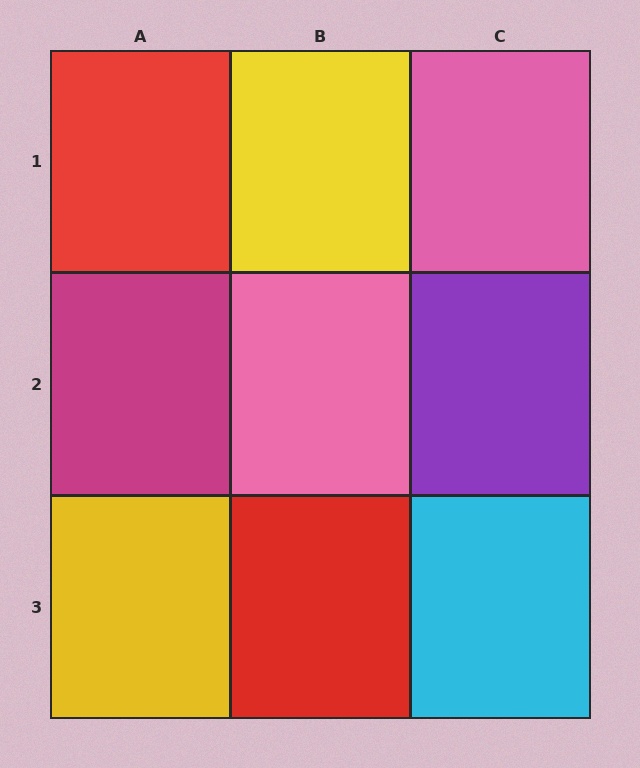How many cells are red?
2 cells are red.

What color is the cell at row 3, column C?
Cyan.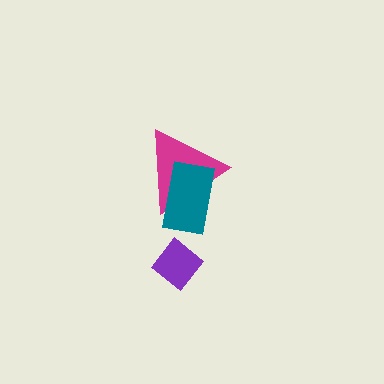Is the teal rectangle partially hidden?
No, no other shape covers it.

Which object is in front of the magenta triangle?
The teal rectangle is in front of the magenta triangle.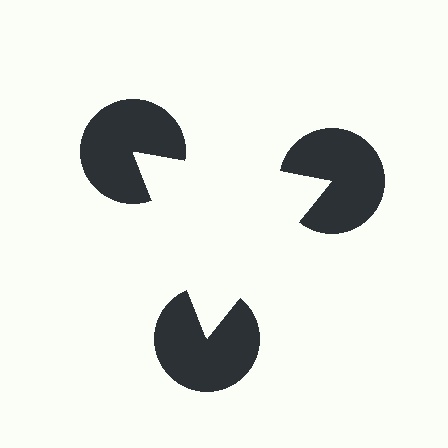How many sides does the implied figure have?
3 sides.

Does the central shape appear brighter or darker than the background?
It typically appears slightly brighter than the background, even though no actual brightness change is drawn.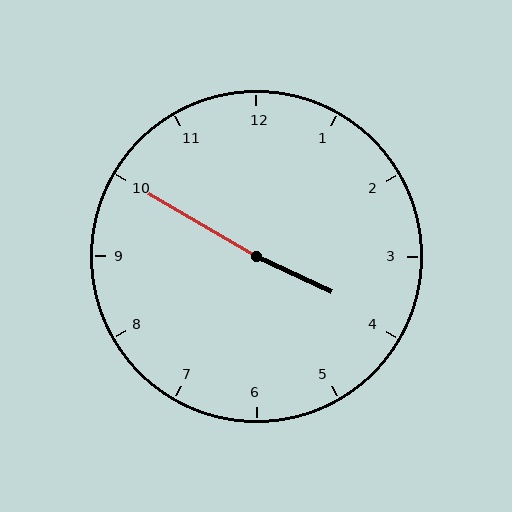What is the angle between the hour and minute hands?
Approximately 175 degrees.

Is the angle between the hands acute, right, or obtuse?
It is obtuse.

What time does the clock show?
3:50.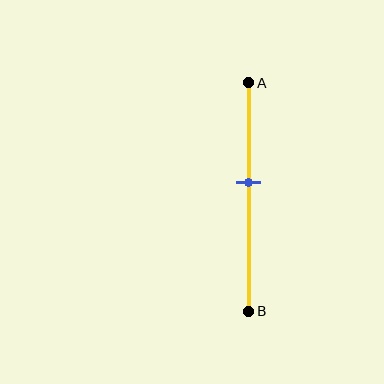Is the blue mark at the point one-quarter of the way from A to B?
No, the mark is at about 45% from A, not at the 25% one-quarter point.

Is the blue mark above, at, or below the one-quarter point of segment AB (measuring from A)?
The blue mark is below the one-quarter point of segment AB.